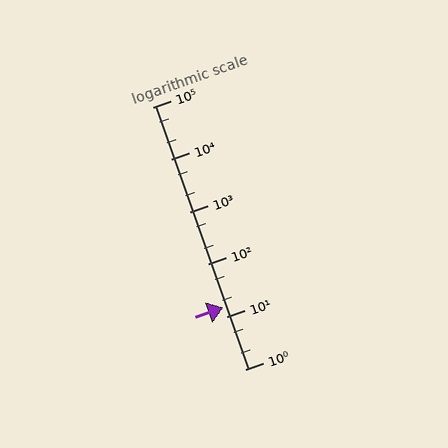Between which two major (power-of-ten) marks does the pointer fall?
The pointer is between 10 and 100.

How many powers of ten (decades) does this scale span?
The scale spans 5 decades, from 1 to 100000.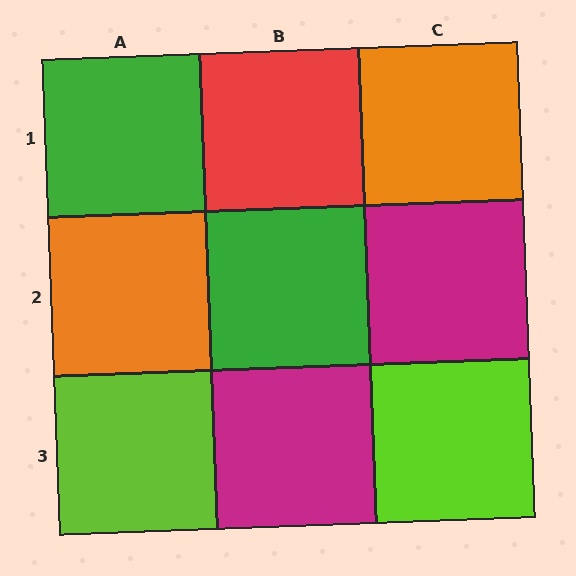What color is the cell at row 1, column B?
Red.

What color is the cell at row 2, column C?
Magenta.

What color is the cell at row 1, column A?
Green.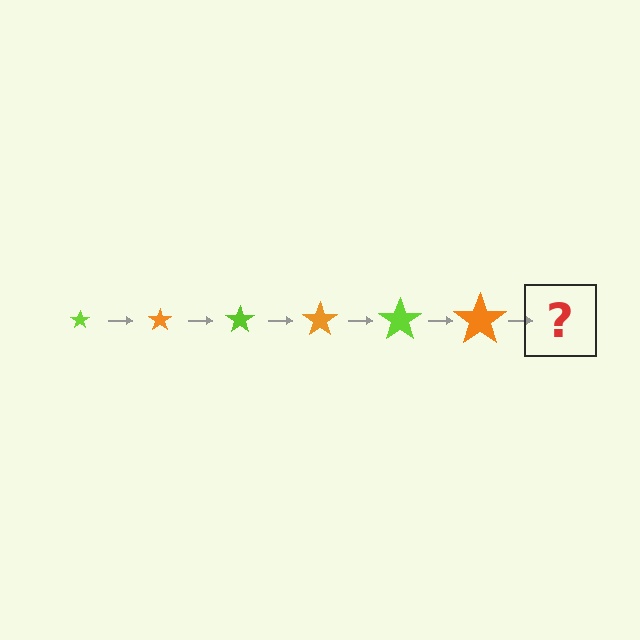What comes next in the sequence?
The next element should be a lime star, larger than the previous one.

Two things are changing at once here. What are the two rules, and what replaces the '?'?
The two rules are that the star grows larger each step and the color cycles through lime and orange. The '?' should be a lime star, larger than the previous one.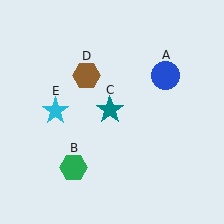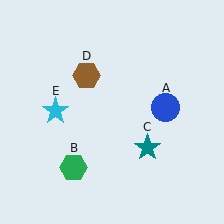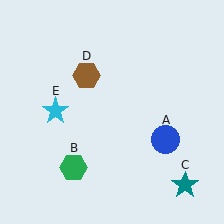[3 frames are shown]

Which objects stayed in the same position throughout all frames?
Green hexagon (object B) and brown hexagon (object D) and cyan star (object E) remained stationary.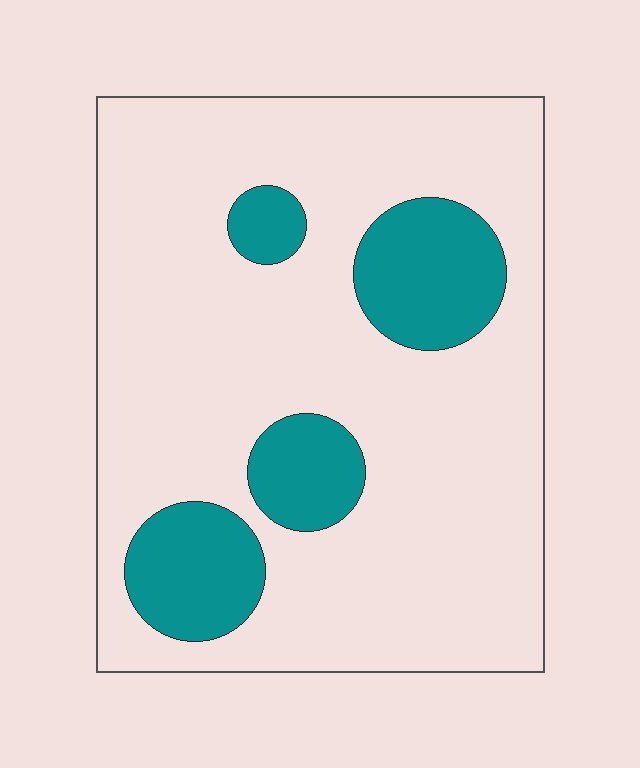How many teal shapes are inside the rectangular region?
4.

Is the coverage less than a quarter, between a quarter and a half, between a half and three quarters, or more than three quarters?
Less than a quarter.